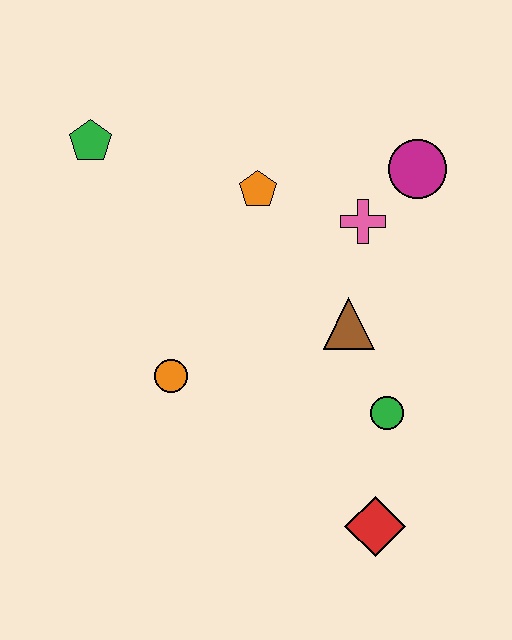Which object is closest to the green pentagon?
The orange pentagon is closest to the green pentagon.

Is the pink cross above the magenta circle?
No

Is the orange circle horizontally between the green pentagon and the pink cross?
Yes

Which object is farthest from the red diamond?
The green pentagon is farthest from the red diamond.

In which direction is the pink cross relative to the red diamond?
The pink cross is above the red diamond.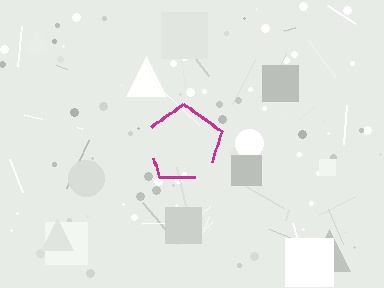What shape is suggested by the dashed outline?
The dashed outline suggests a pentagon.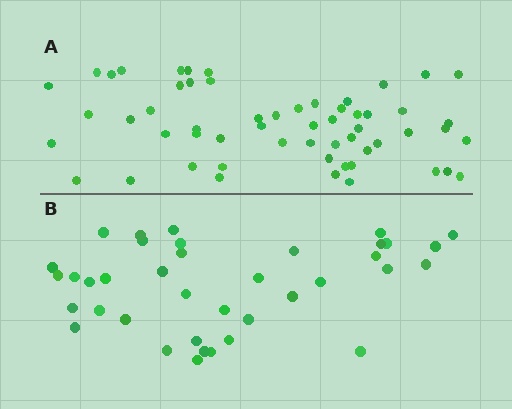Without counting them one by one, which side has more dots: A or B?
Region A (the top region) has more dots.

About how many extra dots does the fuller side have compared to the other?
Region A has approximately 20 more dots than region B.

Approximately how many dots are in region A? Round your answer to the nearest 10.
About 60 dots. (The exact count is 57, which rounds to 60.)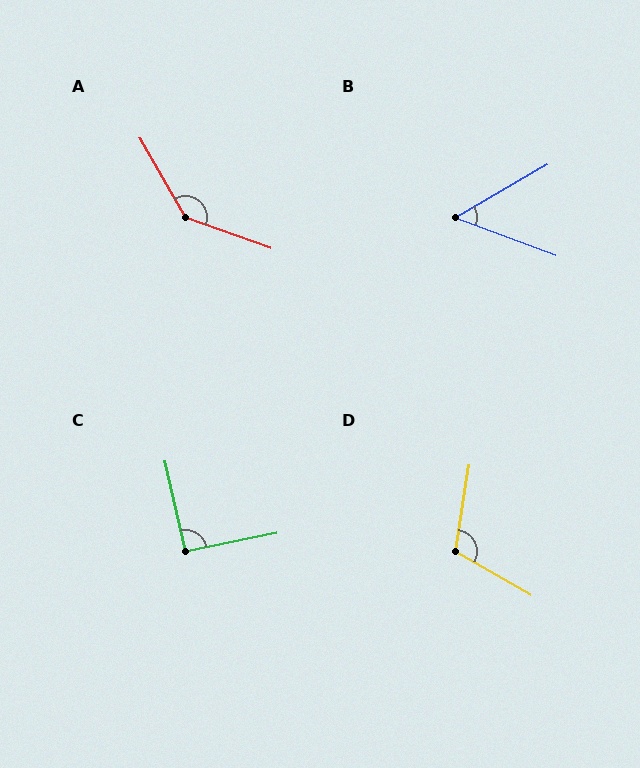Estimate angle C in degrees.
Approximately 91 degrees.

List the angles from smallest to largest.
B (51°), C (91°), D (111°), A (139°).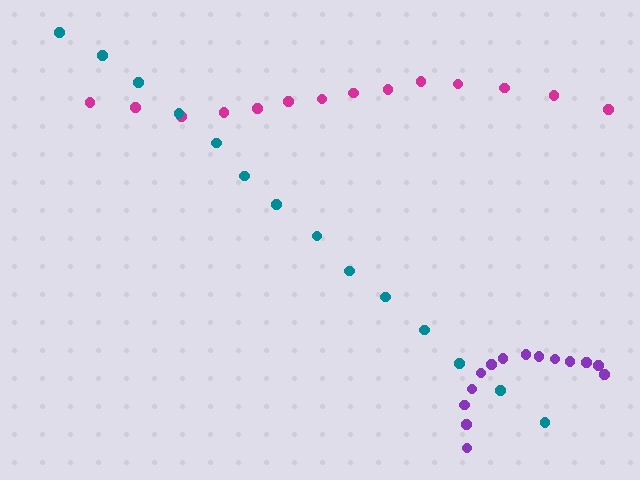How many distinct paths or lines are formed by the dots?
There are 3 distinct paths.